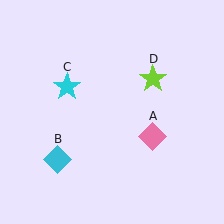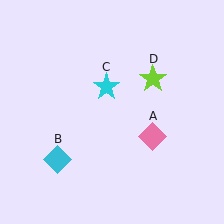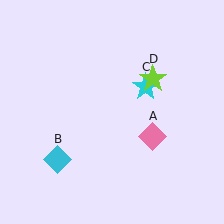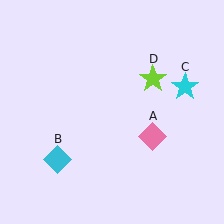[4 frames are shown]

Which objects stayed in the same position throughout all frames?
Pink diamond (object A) and cyan diamond (object B) and lime star (object D) remained stationary.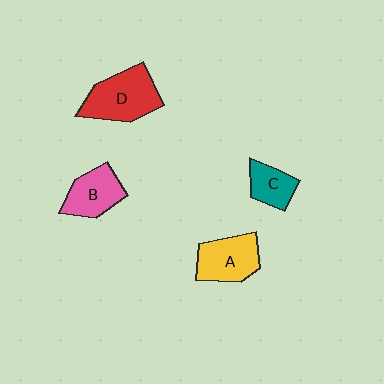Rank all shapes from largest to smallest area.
From largest to smallest: D (red), A (yellow), B (pink), C (teal).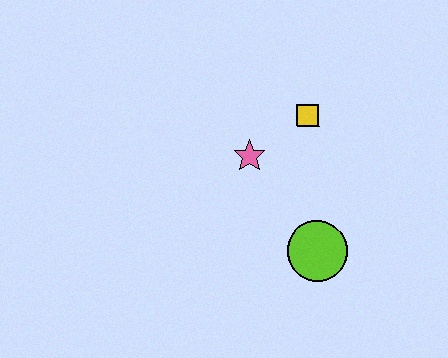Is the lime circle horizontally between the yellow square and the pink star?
No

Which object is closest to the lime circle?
The pink star is closest to the lime circle.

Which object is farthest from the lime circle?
The yellow square is farthest from the lime circle.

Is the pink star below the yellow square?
Yes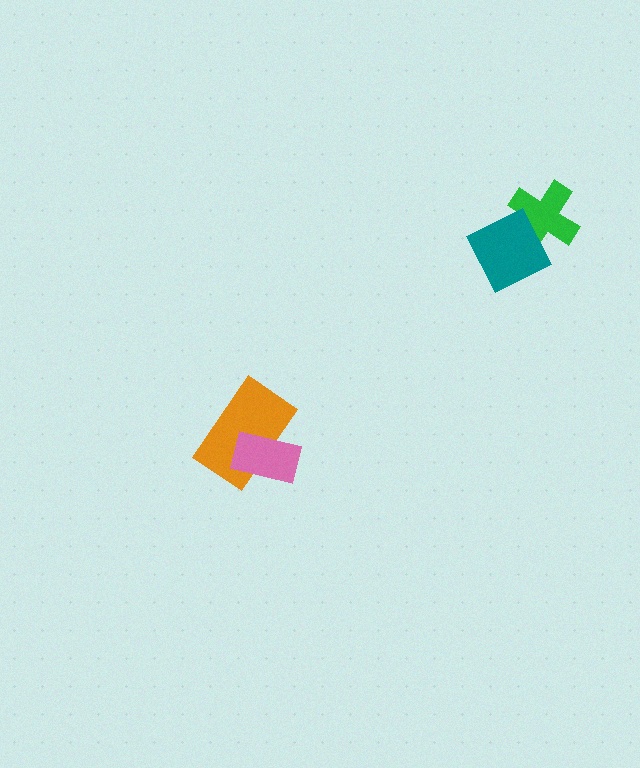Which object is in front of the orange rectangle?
The pink rectangle is in front of the orange rectangle.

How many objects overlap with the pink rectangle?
1 object overlaps with the pink rectangle.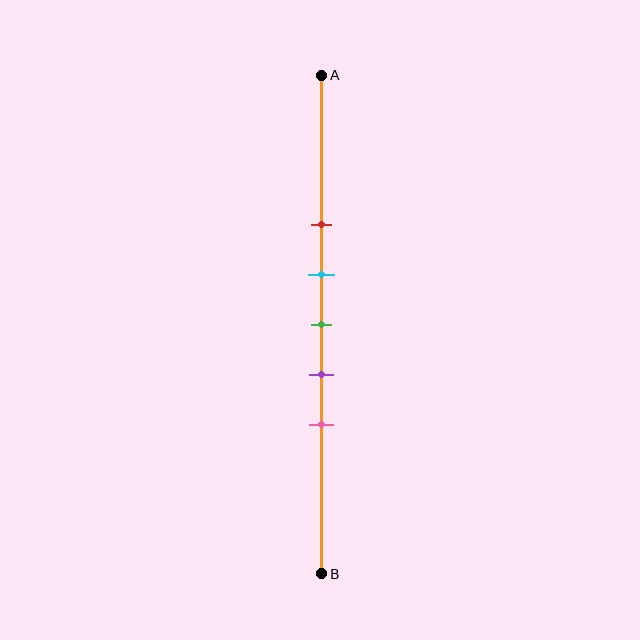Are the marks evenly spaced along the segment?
Yes, the marks are approximately evenly spaced.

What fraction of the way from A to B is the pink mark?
The pink mark is approximately 70% (0.7) of the way from A to B.